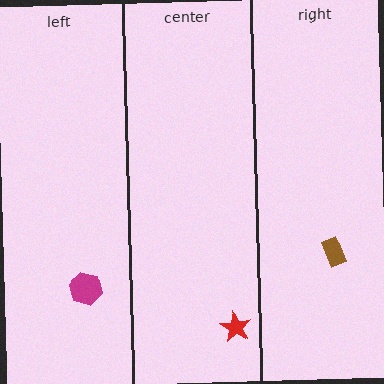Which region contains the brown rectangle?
The right region.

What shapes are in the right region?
The brown rectangle.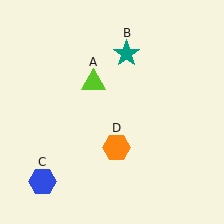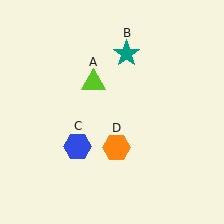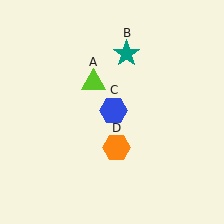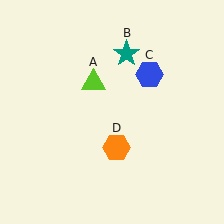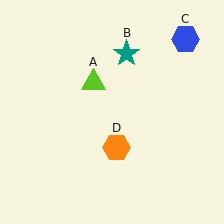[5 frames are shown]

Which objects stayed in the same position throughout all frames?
Lime triangle (object A) and teal star (object B) and orange hexagon (object D) remained stationary.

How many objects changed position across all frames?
1 object changed position: blue hexagon (object C).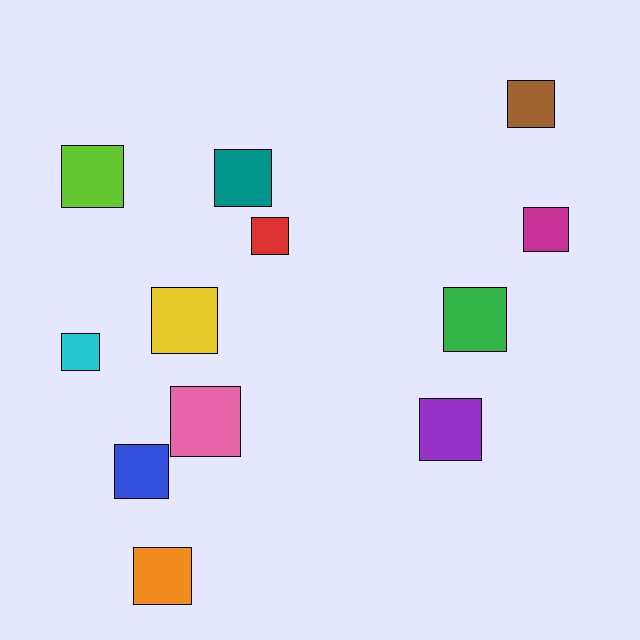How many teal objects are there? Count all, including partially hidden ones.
There is 1 teal object.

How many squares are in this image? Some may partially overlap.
There are 12 squares.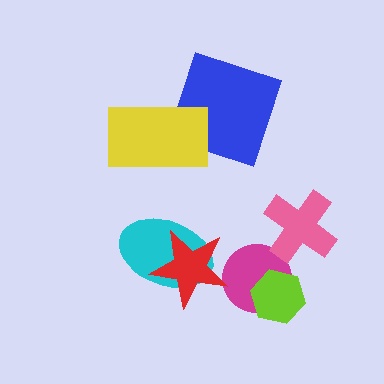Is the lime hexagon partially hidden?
No, no other shape covers it.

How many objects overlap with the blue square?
1 object overlaps with the blue square.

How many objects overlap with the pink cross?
0 objects overlap with the pink cross.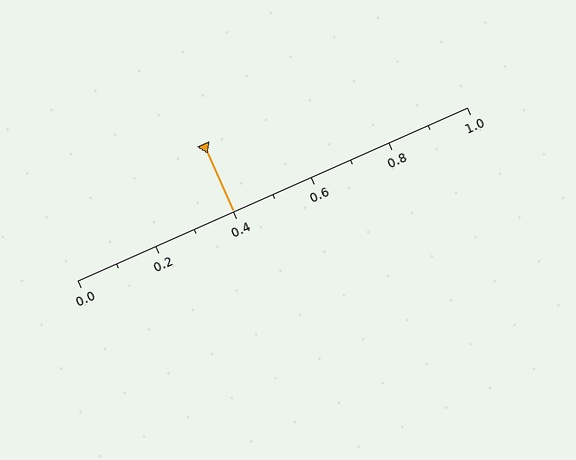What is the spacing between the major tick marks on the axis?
The major ticks are spaced 0.2 apart.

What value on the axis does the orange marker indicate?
The marker indicates approximately 0.4.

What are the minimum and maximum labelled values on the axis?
The axis runs from 0.0 to 1.0.